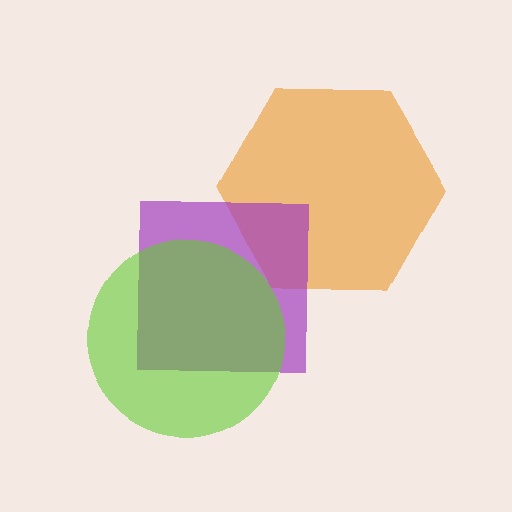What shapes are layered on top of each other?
The layered shapes are: an orange hexagon, a purple square, a lime circle.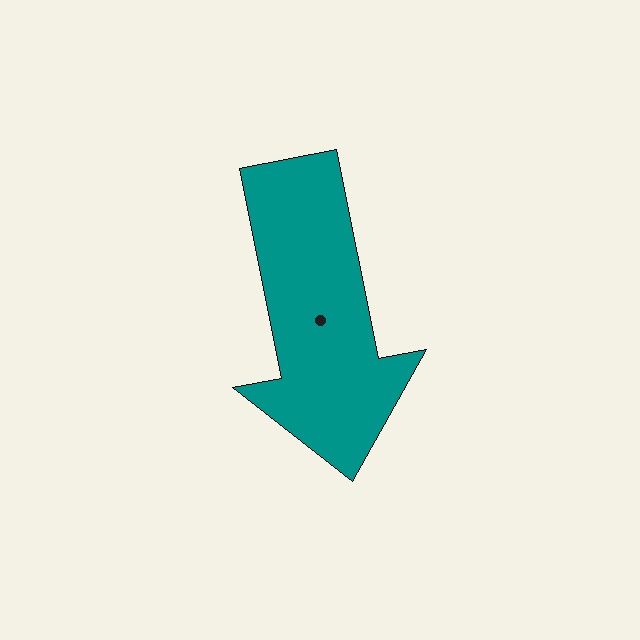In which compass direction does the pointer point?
South.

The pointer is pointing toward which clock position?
Roughly 6 o'clock.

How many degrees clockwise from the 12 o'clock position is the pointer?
Approximately 169 degrees.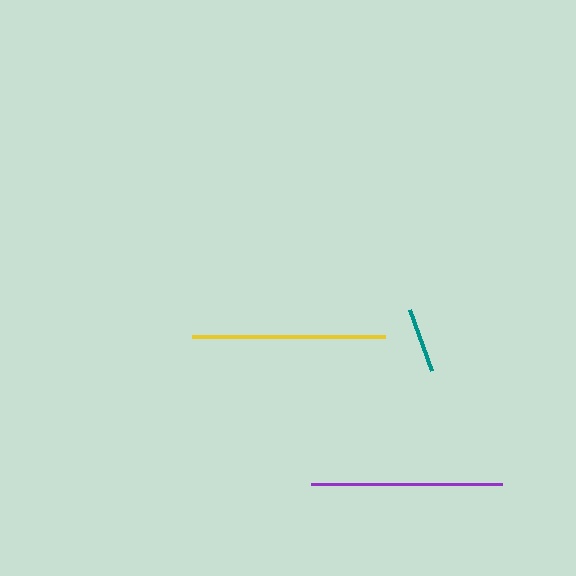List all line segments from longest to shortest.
From longest to shortest: yellow, purple, teal.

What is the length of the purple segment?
The purple segment is approximately 191 pixels long.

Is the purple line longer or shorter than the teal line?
The purple line is longer than the teal line.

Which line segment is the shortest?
The teal line is the shortest at approximately 65 pixels.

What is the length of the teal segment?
The teal segment is approximately 65 pixels long.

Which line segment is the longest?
The yellow line is the longest at approximately 193 pixels.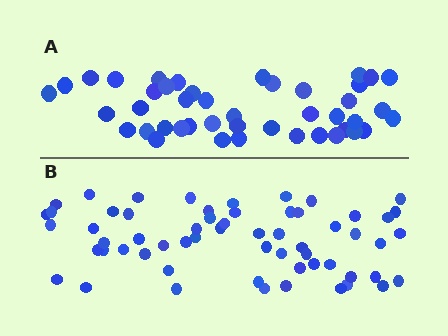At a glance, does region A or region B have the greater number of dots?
Region B (the bottom region) has more dots.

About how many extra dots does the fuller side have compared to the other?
Region B has approximately 15 more dots than region A.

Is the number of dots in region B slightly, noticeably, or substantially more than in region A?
Region B has noticeably more, but not dramatically so. The ratio is roughly 1.4 to 1.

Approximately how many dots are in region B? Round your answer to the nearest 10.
About 60 dots.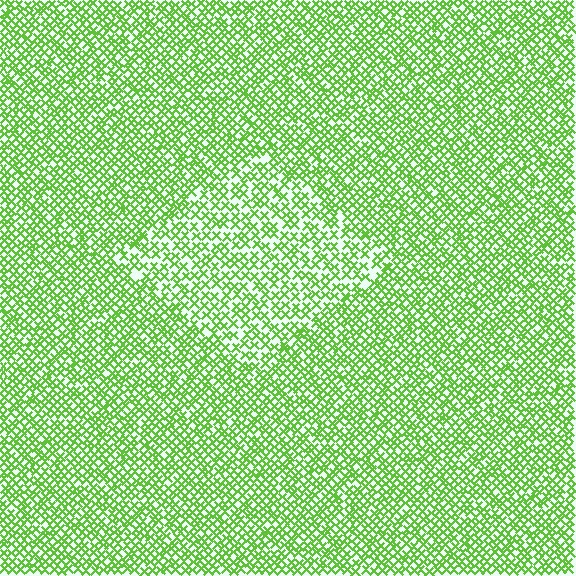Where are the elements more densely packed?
The elements are more densely packed outside the diamond boundary.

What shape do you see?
I see a diamond.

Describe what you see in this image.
The image contains small lime elements arranged at two different densities. A diamond-shaped region is visible where the elements are less densely packed than the surrounding area.